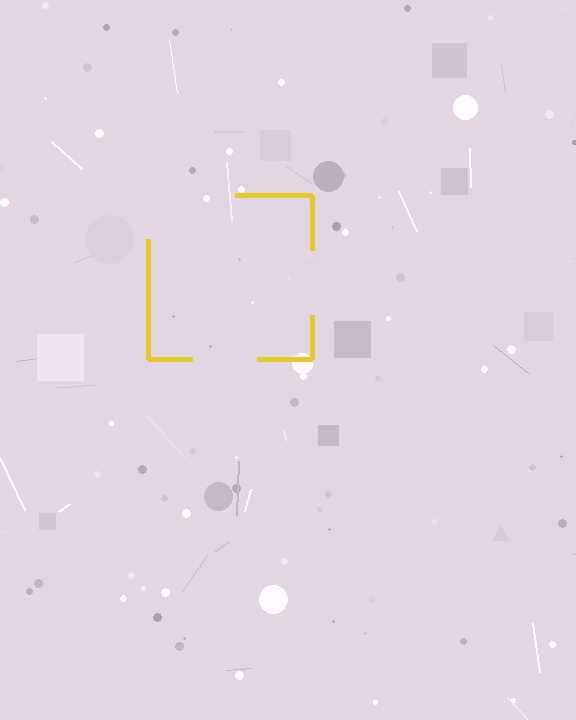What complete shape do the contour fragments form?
The contour fragments form a square.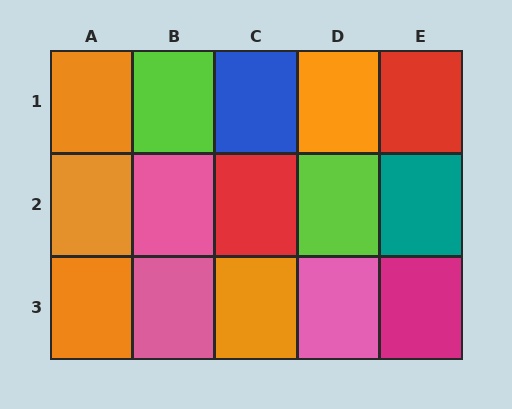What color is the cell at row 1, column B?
Lime.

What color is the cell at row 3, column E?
Magenta.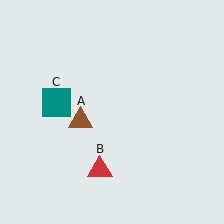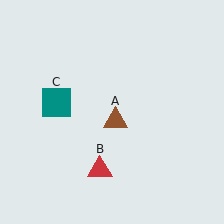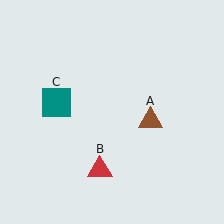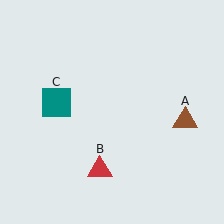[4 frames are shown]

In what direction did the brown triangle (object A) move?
The brown triangle (object A) moved right.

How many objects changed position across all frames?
1 object changed position: brown triangle (object A).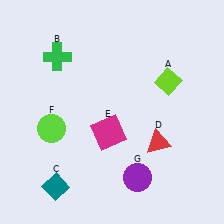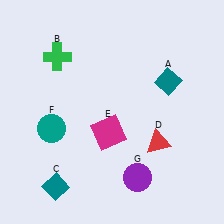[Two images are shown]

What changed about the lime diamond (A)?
In Image 1, A is lime. In Image 2, it changed to teal.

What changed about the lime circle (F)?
In Image 1, F is lime. In Image 2, it changed to teal.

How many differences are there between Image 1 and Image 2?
There are 2 differences between the two images.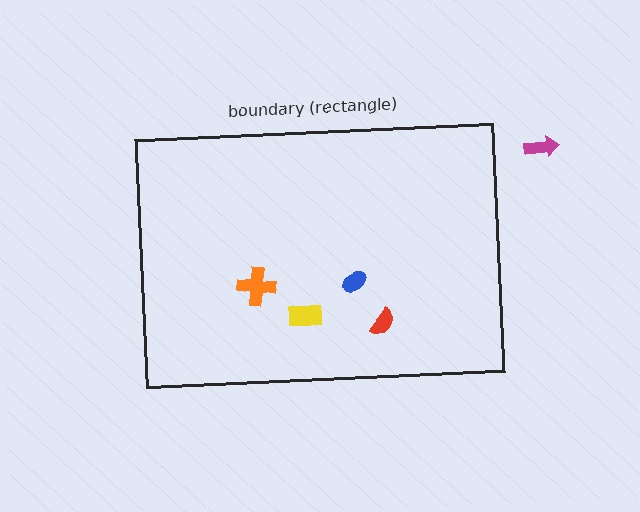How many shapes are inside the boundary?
4 inside, 1 outside.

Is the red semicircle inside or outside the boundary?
Inside.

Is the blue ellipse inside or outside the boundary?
Inside.